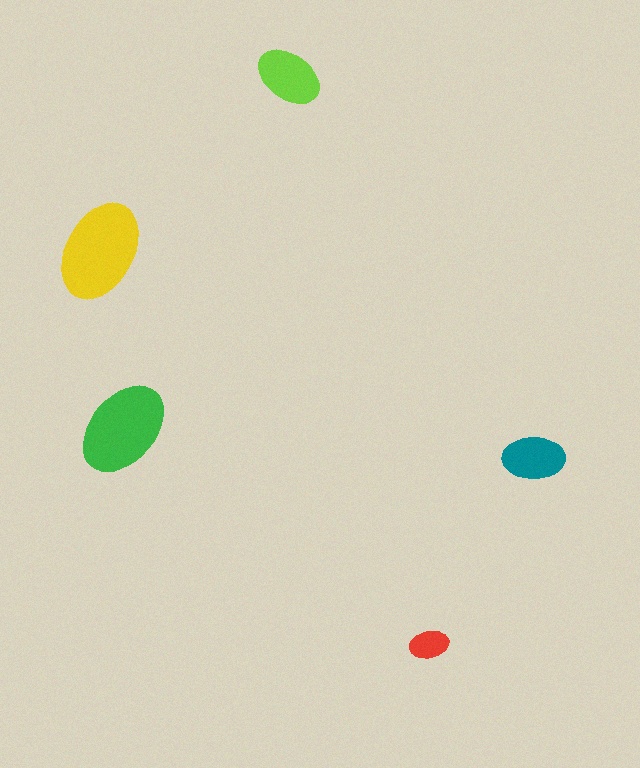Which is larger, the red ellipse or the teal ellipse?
The teal one.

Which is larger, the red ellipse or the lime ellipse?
The lime one.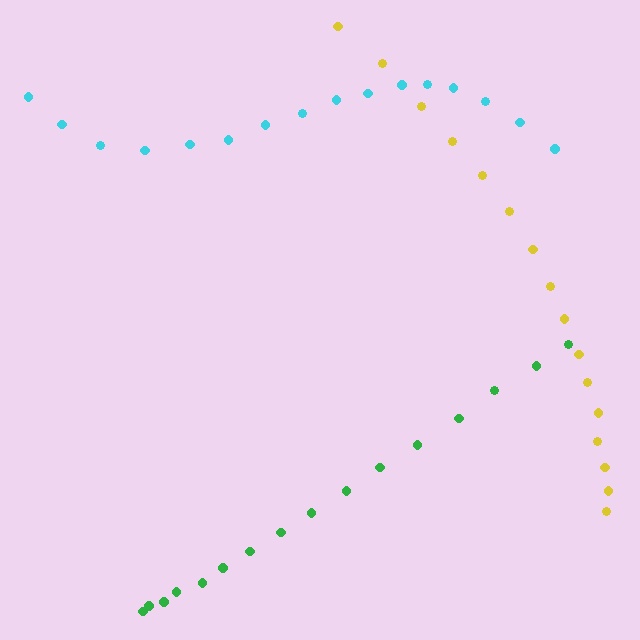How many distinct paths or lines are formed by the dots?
There are 3 distinct paths.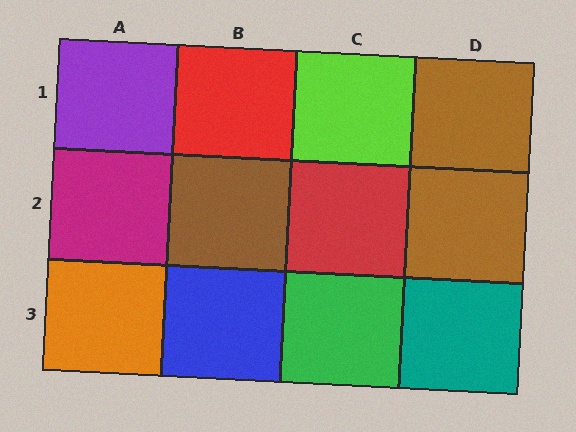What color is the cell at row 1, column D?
Brown.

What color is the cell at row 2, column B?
Brown.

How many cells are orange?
1 cell is orange.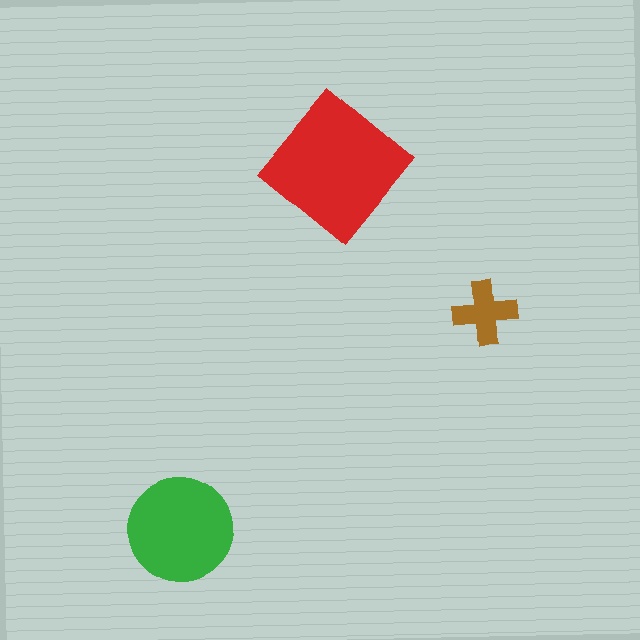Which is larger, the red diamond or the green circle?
The red diamond.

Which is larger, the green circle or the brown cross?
The green circle.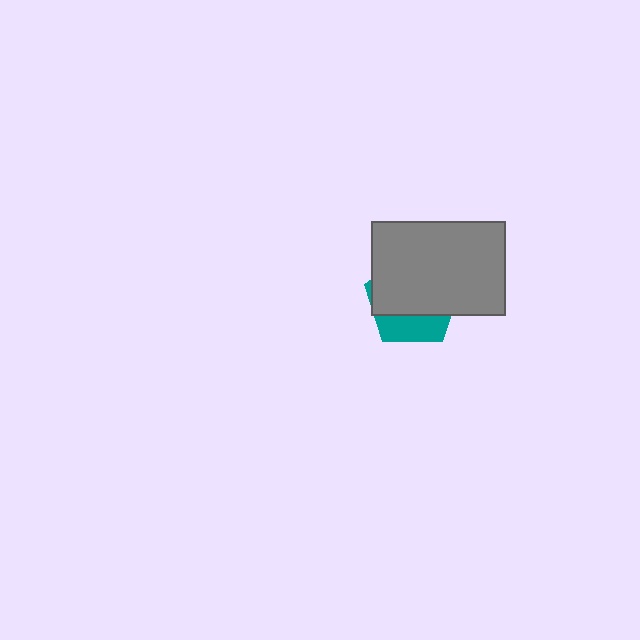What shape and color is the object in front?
The object in front is a gray rectangle.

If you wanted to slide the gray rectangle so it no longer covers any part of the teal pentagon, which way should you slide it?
Slide it up — that is the most direct way to separate the two shapes.